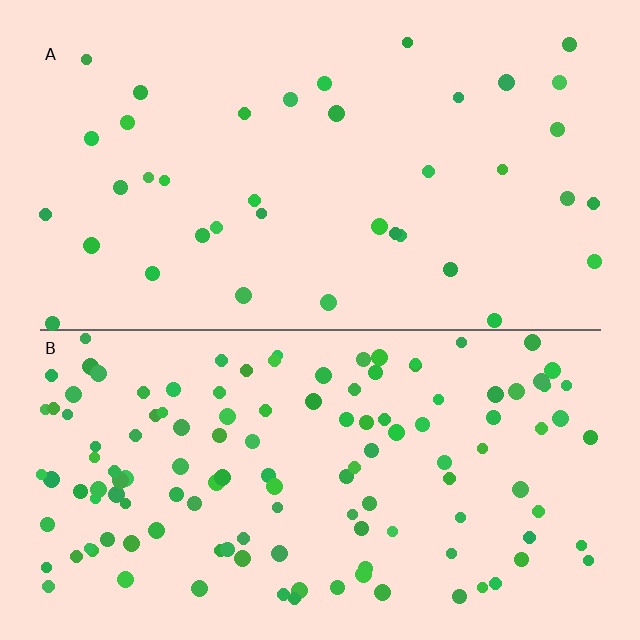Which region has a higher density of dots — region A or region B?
B (the bottom).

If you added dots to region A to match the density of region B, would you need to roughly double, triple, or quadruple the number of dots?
Approximately triple.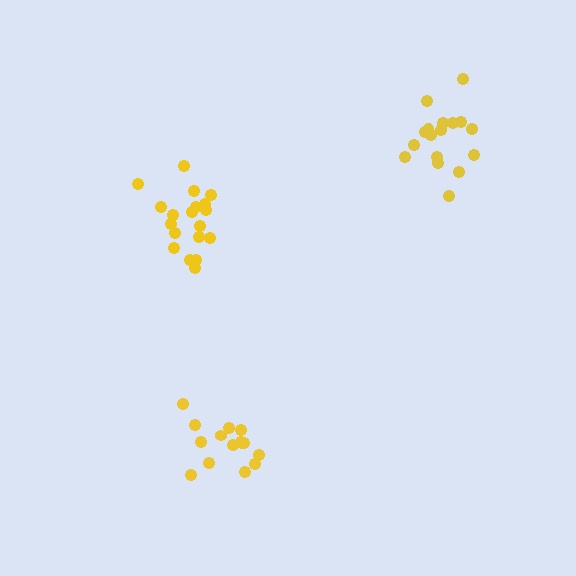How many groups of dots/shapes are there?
There are 3 groups.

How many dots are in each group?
Group 1: 17 dots, Group 2: 19 dots, Group 3: 15 dots (51 total).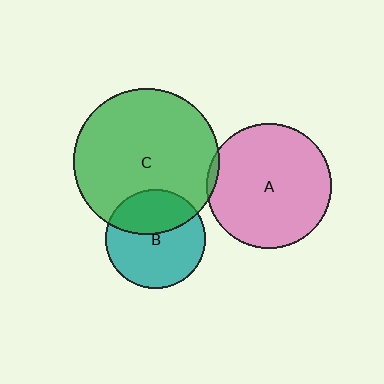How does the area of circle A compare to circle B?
Approximately 1.6 times.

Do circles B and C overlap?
Yes.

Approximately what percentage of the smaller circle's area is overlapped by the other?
Approximately 35%.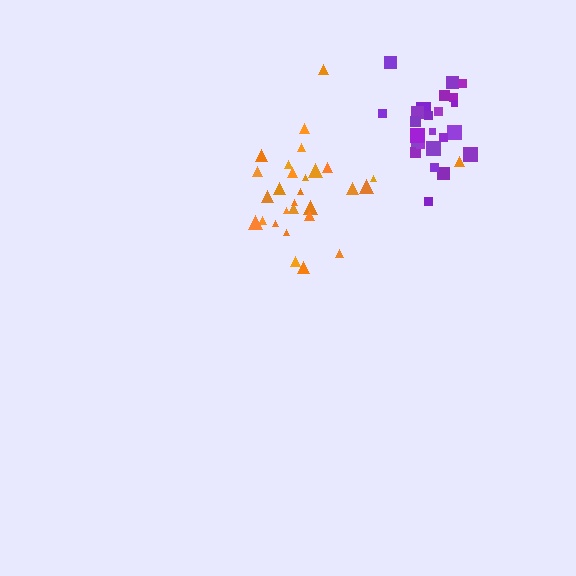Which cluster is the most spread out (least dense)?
Orange.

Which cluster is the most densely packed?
Purple.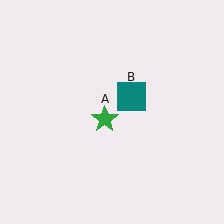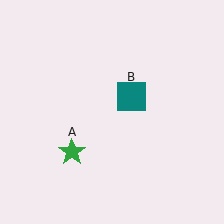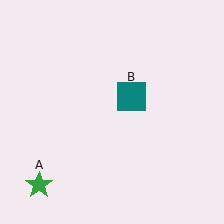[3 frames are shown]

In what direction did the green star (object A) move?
The green star (object A) moved down and to the left.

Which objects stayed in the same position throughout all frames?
Teal square (object B) remained stationary.